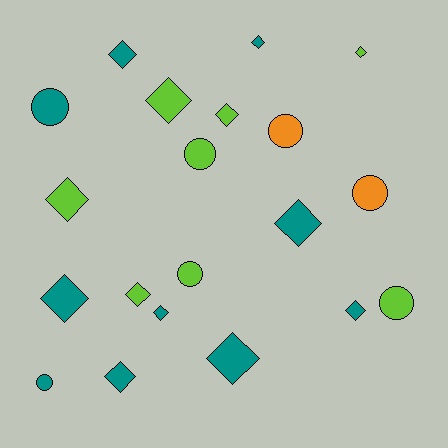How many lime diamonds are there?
There are 5 lime diamonds.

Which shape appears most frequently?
Diamond, with 13 objects.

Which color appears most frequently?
Teal, with 10 objects.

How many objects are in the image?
There are 20 objects.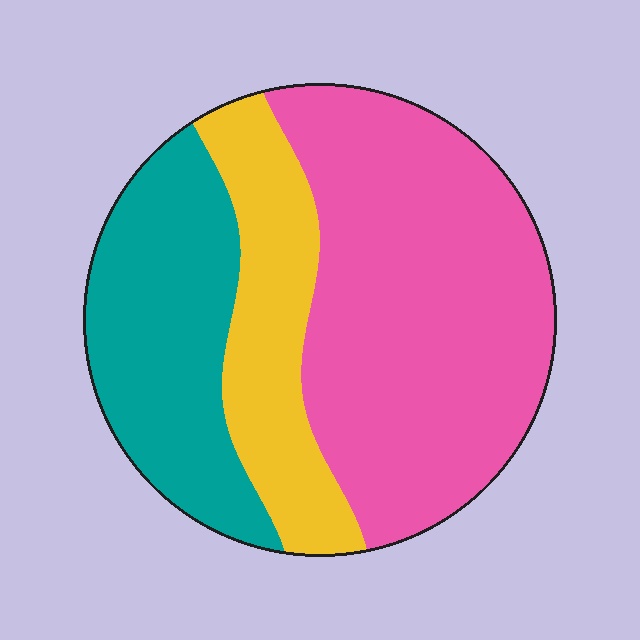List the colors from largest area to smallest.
From largest to smallest: pink, teal, yellow.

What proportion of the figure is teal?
Teal takes up about one quarter (1/4) of the figure.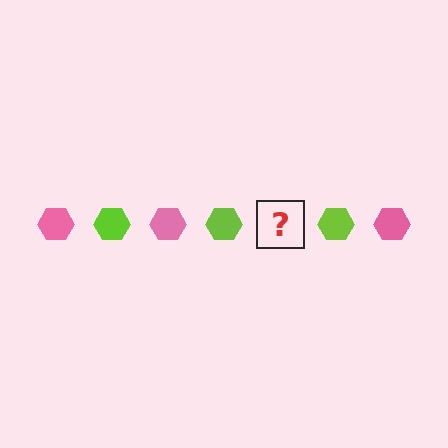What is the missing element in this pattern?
The missing element is a pink hexagon.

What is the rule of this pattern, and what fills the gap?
The rule is that the pattern cycles through pink, lime hexagons. The gap should be filled with a pink hexagon.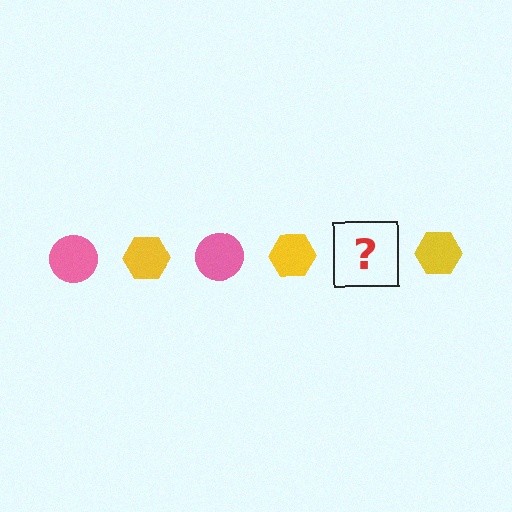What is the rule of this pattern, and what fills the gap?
The rule is that the pattern alternates between pink circle and yellow hexagon. The gap should be filled with a pink circle.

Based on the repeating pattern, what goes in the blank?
The blank should be a pink circle.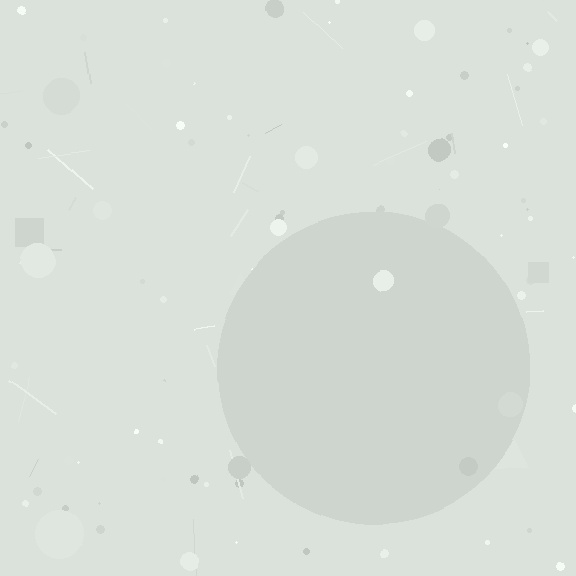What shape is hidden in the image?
A circle is hidden in the image.